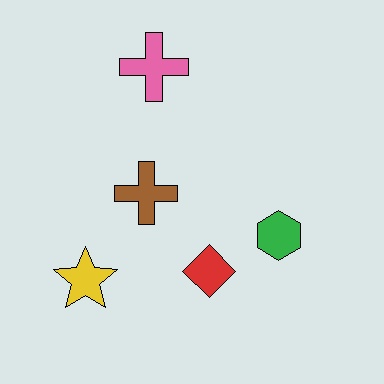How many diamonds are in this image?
There is 1 diamond.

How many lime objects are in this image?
There are no lime objects.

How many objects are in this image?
There are 5 objects.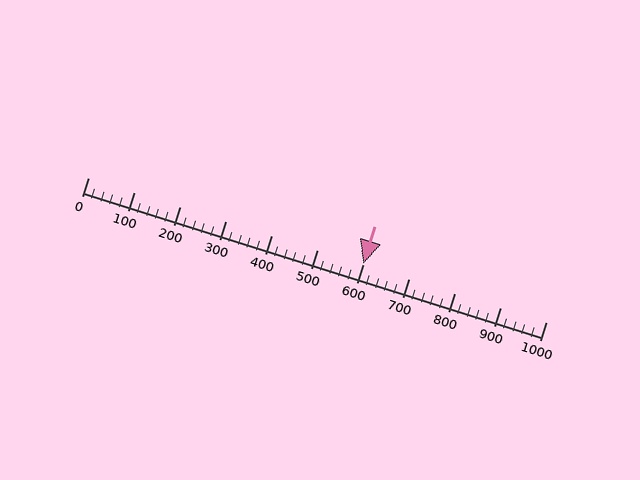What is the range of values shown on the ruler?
The ruler shows values from 0 to 1000.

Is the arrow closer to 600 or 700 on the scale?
The arrow is closer to 600.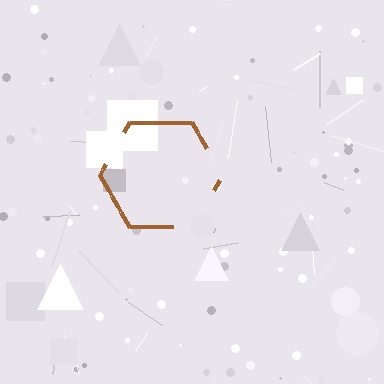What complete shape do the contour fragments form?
The contour fragments form a hexagon.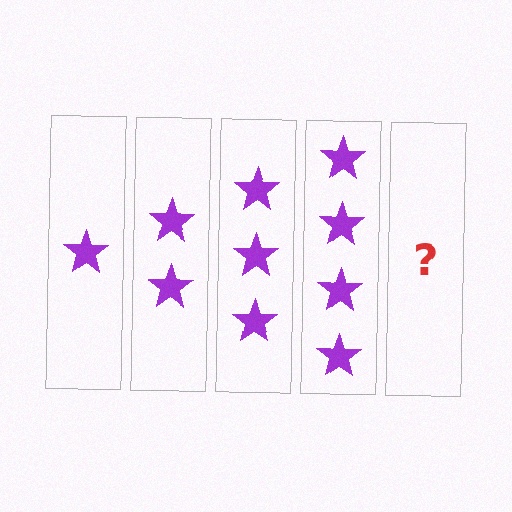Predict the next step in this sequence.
The next step is 5 stars.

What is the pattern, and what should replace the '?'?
The pattern is that each step adds one more star. The '?' should be 5 stars.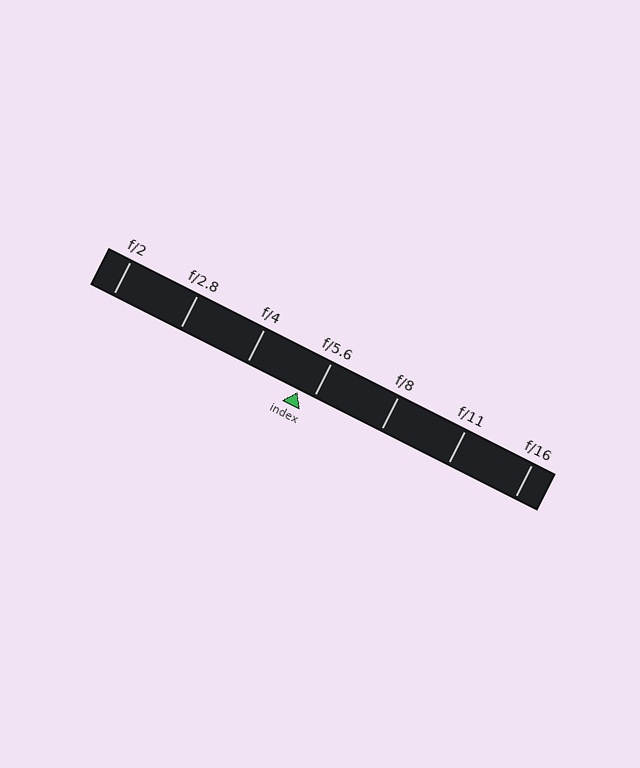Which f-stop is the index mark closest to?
The index mark is closest to f/5.6.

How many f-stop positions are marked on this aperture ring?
There are 7 f-stop positions marked.